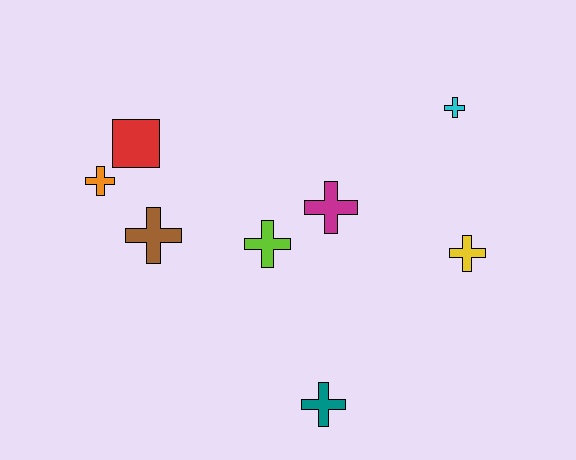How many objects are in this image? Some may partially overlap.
There are 8 objects.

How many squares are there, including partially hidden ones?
There is 1 square.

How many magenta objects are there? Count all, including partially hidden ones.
There is 1 magenta object.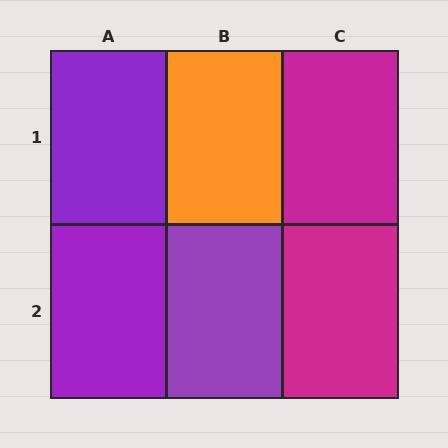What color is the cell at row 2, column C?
Magenta.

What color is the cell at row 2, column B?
Purple.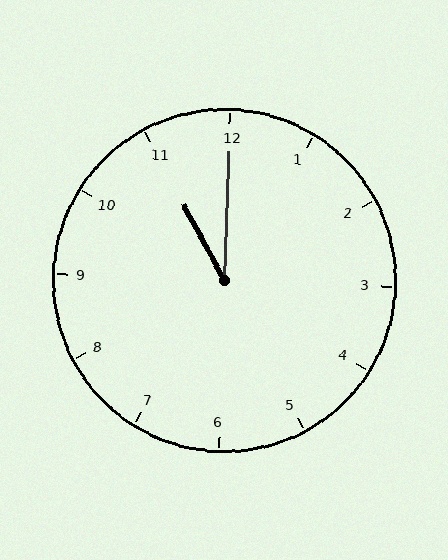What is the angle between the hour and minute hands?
Approximately 30 degrees.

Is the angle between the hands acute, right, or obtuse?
It is acute.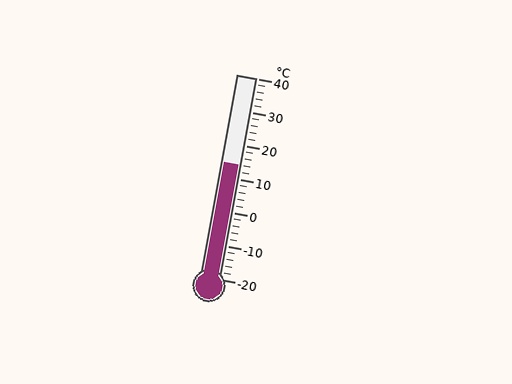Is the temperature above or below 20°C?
The temperature is below 20°C.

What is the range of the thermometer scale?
The thermometer scale ranges from -20°C to 40°C.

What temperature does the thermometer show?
The thermometer shows approximately 14°C.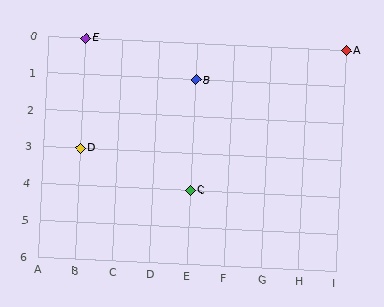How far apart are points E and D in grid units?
Points E and D are 3 rows apart.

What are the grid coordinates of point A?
Point A is at grid coordinates (I, 0).